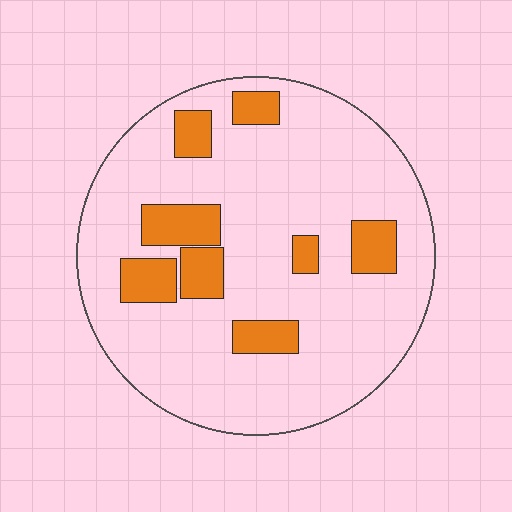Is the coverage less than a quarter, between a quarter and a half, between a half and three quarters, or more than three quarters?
Less than a quarter.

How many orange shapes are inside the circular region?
8.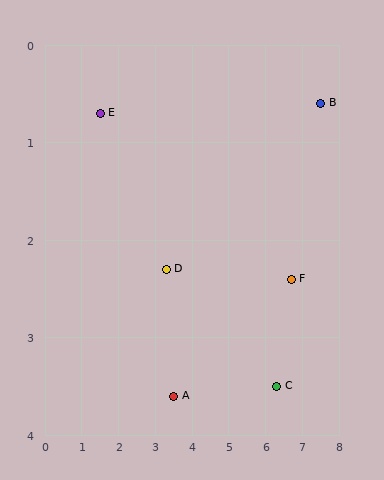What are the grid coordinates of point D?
Point D is at approximately (3.3, 2.3).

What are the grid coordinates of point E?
Point E is at approximately (1.5, 0.7).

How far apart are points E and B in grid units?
Points E and B are about 6.0 grid units apart.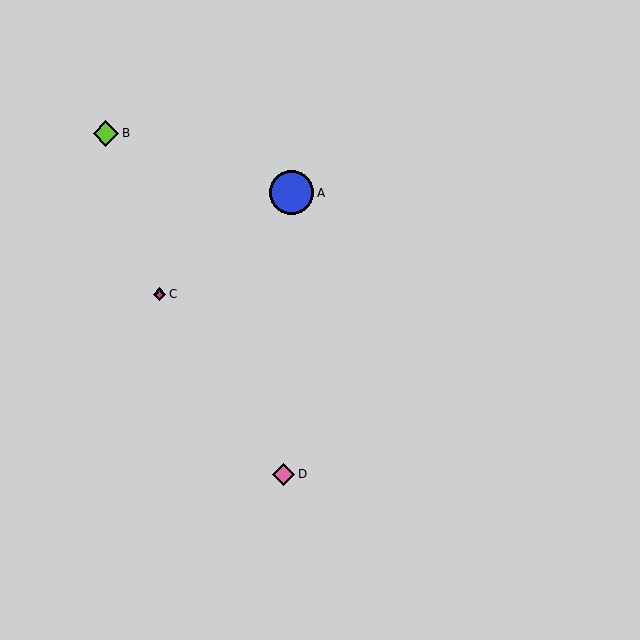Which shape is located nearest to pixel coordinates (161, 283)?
The magenta diamond (labeled C) at (159, 294) is nearest to that location.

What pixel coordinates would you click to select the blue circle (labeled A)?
Click at (292, 193) to select the blue circle A.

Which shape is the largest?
The blue circle (labeled A) is the largest.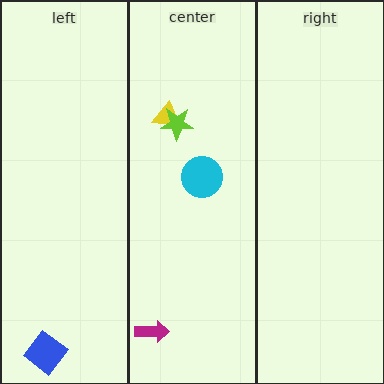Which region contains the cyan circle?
The center region.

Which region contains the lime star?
The center region.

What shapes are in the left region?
The blue diamond.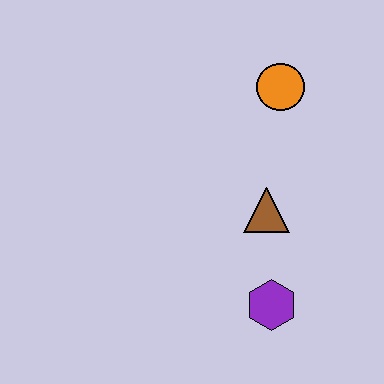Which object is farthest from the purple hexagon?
The orange circle is farthest from the purple hexagon.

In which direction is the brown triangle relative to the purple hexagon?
The brown triangle is above the purple hexagon.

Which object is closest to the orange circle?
The brown triangle is closest to the orange circle.